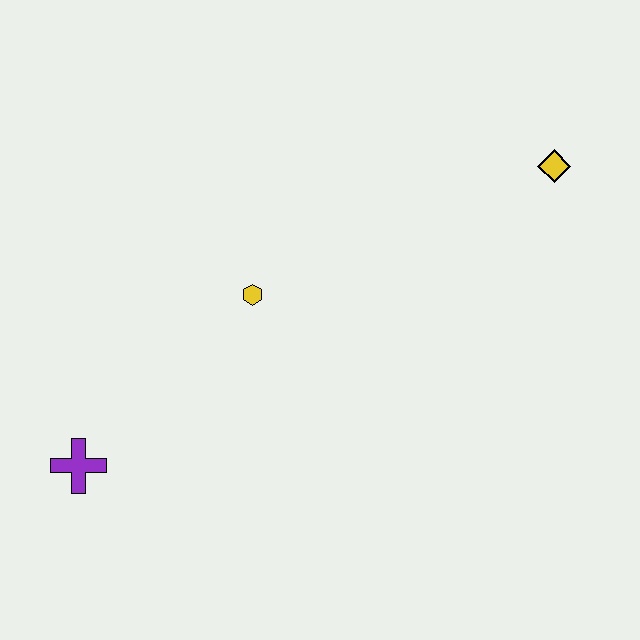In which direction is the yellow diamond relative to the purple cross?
The yellow diamond is to the right of the purple cross.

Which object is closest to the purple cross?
The yellow hexagon is closest to the purple cross.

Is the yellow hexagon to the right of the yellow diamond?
No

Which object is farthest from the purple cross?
The yellow diamond is farthest from the purple cross.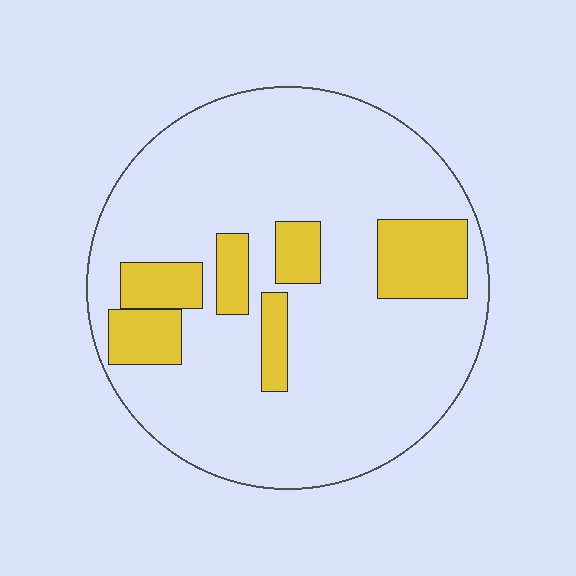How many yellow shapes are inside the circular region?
6.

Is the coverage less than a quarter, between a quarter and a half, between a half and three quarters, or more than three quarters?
Less than a quarter.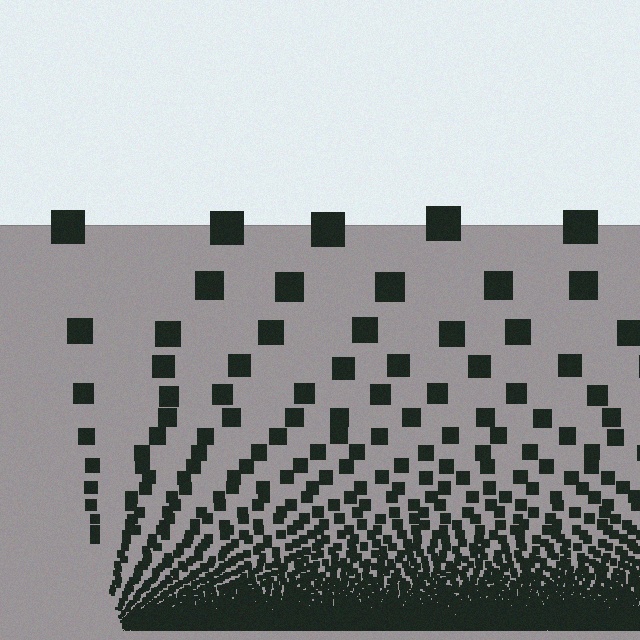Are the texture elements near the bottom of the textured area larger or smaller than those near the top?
Smaller. The gradient is inverted — elements near the bottom are smaller and denser.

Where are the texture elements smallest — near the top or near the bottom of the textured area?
Near the bottom.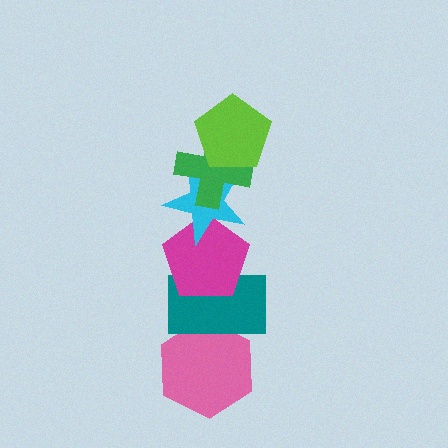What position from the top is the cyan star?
The cyan star is 3rd from the top.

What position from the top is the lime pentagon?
The lime pentagon is 1st from the top.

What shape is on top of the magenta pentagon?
The cyan star is on top of the magenta pentagon.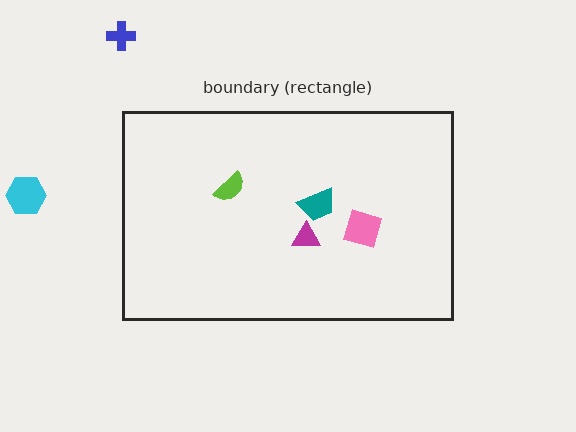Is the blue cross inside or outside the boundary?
Outside.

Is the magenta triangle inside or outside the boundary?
Inside.